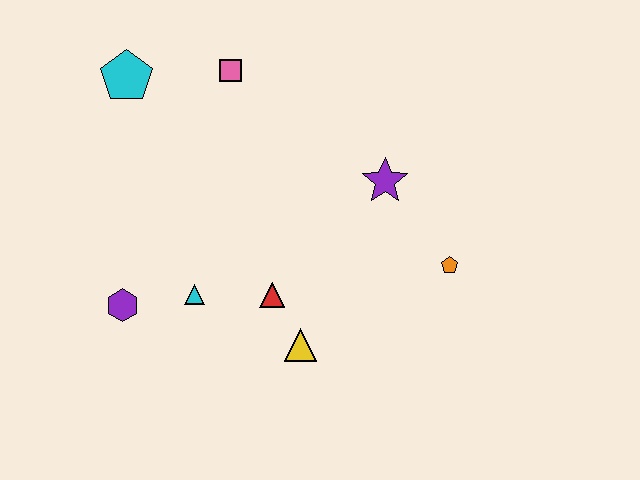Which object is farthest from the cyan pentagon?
The orange pentagon is farthest from the cyan pentagon.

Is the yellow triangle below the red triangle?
Yes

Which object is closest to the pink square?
The cyan pentagon is closest to the pink square.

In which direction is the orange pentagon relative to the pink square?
The orange pentagon is to the right of the pink square.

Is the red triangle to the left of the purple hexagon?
No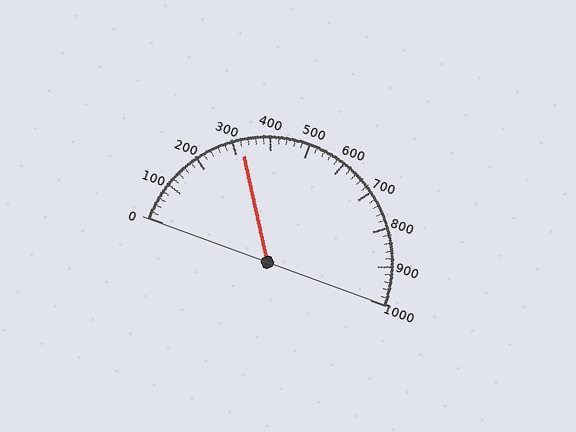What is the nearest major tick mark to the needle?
The nearest major tick mark is 300.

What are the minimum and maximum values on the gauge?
The gauge ranges from 0 to 1000.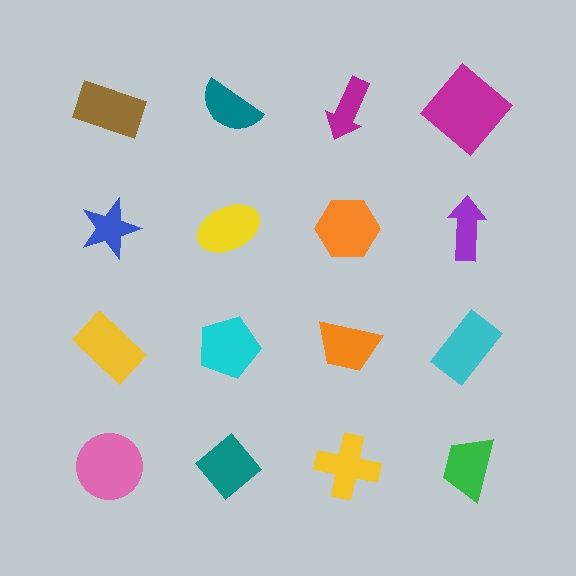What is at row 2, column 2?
A yellow ellipse.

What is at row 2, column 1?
A blue star.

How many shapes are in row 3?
4 shapes.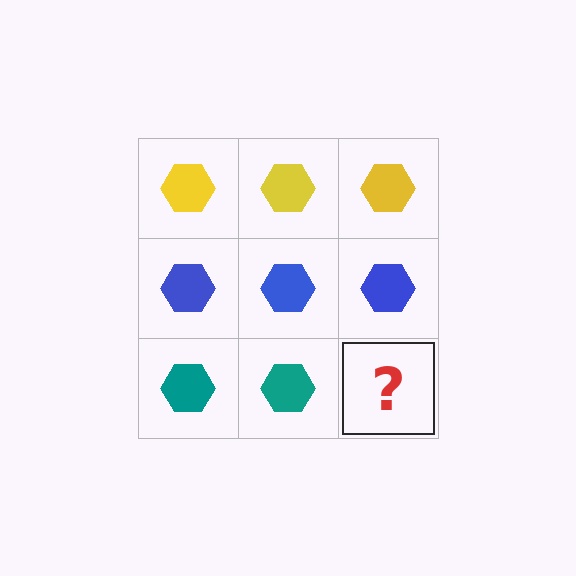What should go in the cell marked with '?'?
The missing cell should contain a teal hexagon.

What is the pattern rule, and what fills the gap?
The rule is that each row has a consistent color. The gap should be filled with a teal hexagon.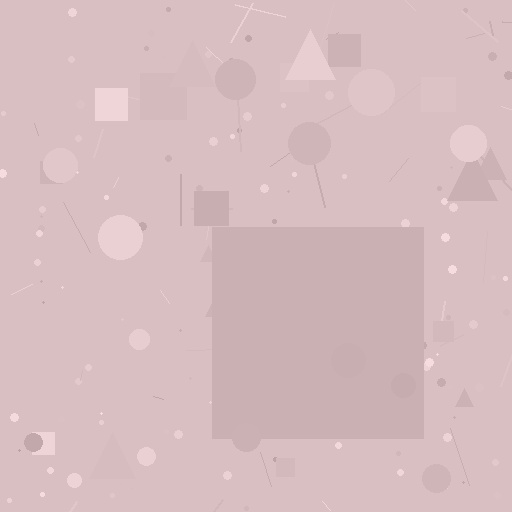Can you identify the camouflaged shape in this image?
The camouflaged shape is a square.